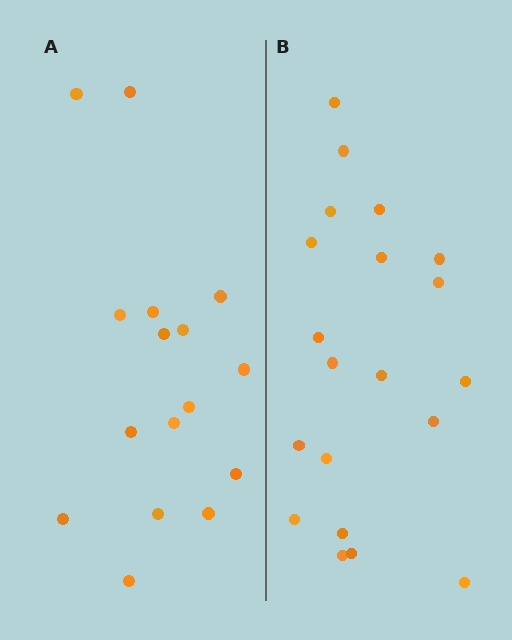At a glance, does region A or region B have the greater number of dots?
Region B (the right region) has more dots.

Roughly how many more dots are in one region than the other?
Region B has about 4 more dots than region A.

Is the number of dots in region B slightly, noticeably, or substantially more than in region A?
Region B has noticeably more, but not dramatically so. The ratio is roughly 1.2 to 1.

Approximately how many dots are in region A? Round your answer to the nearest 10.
About 20 dots. (The exact count is 16, which rounds to 20.)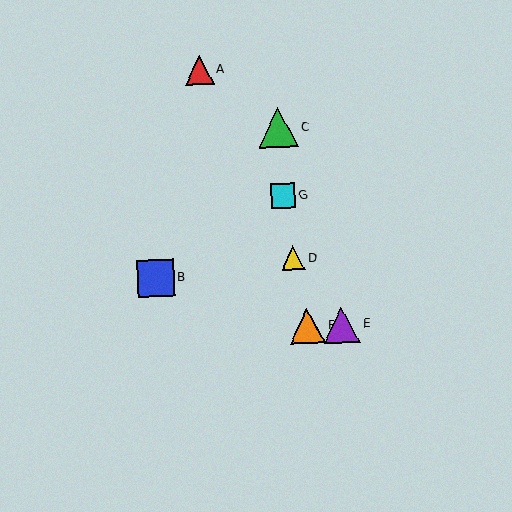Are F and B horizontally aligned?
No, F is at y≈326 and B is at y≈278.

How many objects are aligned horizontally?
2 objects (E, F) are aligned horizontally.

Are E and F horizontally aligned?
Yes, both are at y≈325.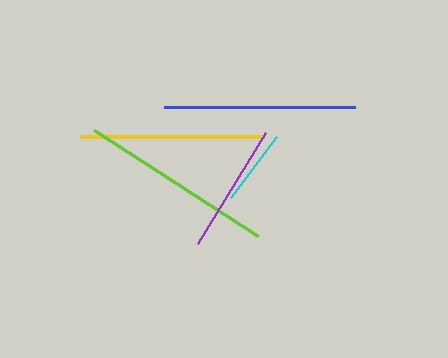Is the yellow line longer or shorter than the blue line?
The blue line is longer than the yellow line.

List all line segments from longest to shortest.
From longest to shortest: lime, blue, yellow, purple, cyan.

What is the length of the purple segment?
The purple segment is approximately 130 pixels long.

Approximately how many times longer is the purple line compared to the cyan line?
The purple line is approximately 1.7 times the length of the cyan line.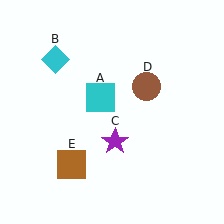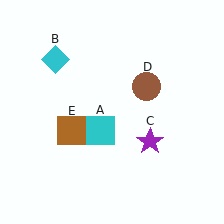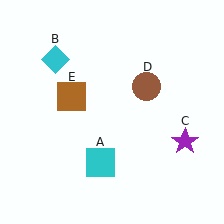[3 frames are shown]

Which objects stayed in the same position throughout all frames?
Cyan diamond (object B) and brown circle (object D) remained stationary.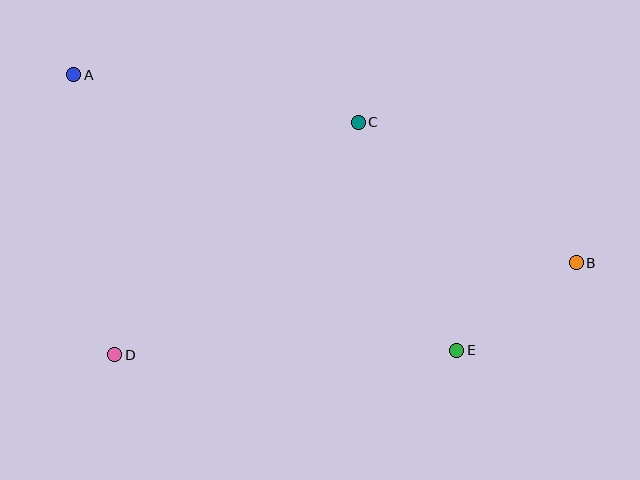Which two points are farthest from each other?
Points A and B are farthest from each other.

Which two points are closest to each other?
Points B and E are closest to each other.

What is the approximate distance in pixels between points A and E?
The distance between A and E is approximately 472 pixels.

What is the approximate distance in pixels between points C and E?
The distance between C and E is approximately 248 pixels.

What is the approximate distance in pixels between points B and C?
The distance between B and C is approximately 259 pixels.